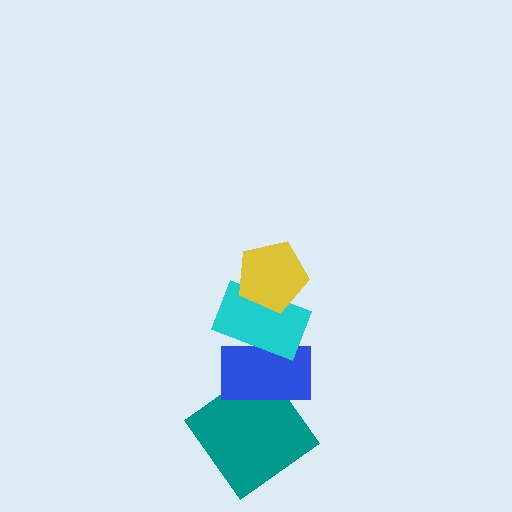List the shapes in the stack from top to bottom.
From top to bottom: the yellow pentagon, the cyan rectangle, the blue rectangle, the teal diamond.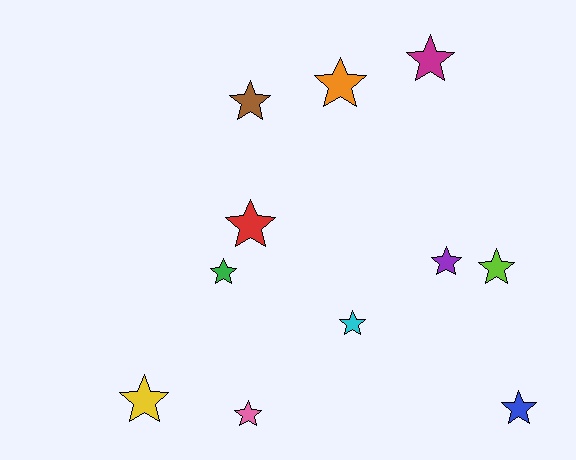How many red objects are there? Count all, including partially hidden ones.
There is 1 red object.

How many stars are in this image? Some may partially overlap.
There are 11 stars.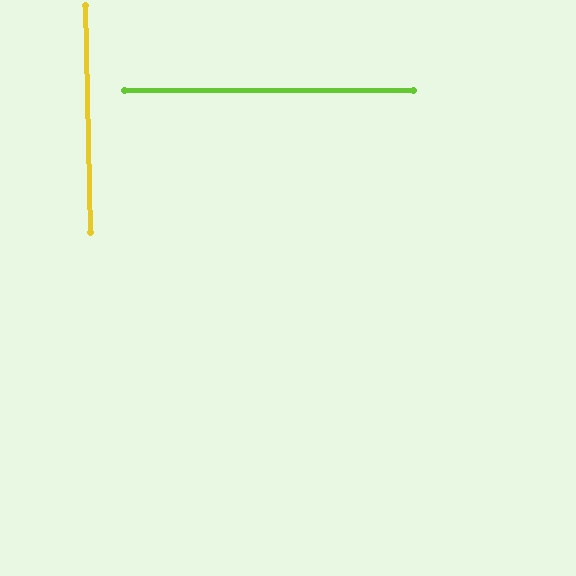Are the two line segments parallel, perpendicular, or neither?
Perpendicular — they meet at approximately 89°.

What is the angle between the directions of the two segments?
Approximately 89 degrees.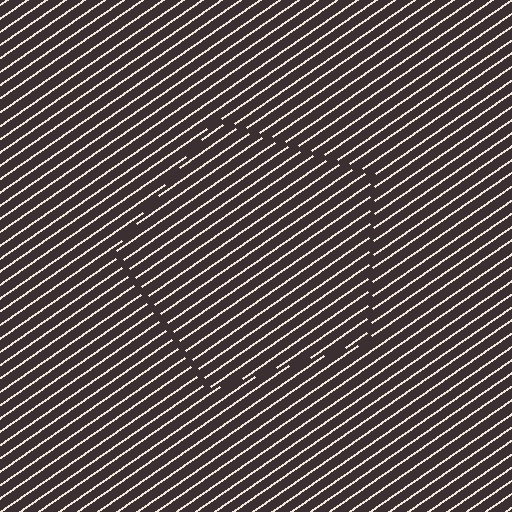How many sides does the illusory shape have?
5 sides — the line-ends trace a pentagon.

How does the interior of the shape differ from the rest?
The interior of the shape contains the same grating, shifted by half a period — the contour is defined by the phase discontinuity where line-ends from the inner and outer gratings abut.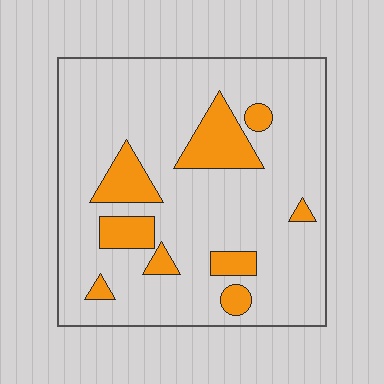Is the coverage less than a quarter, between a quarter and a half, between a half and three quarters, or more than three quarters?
Less than a quarter.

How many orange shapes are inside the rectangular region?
9.